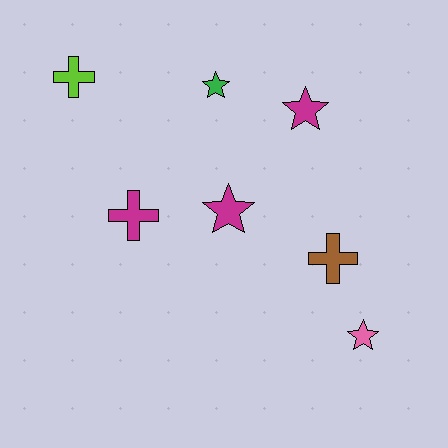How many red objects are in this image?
There are no red objects.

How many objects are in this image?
There are 7 objects.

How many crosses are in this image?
There are 3 crosses.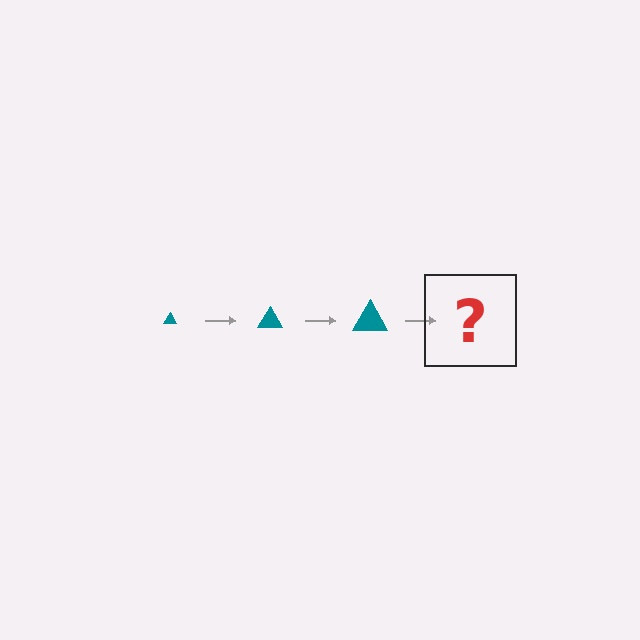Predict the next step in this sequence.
The next step is a teal triangle, larger than the previous one.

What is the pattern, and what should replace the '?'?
The pattern is that the triangle gets progressively larger each step. The '?' should be a teal triangle, larger than the previous one.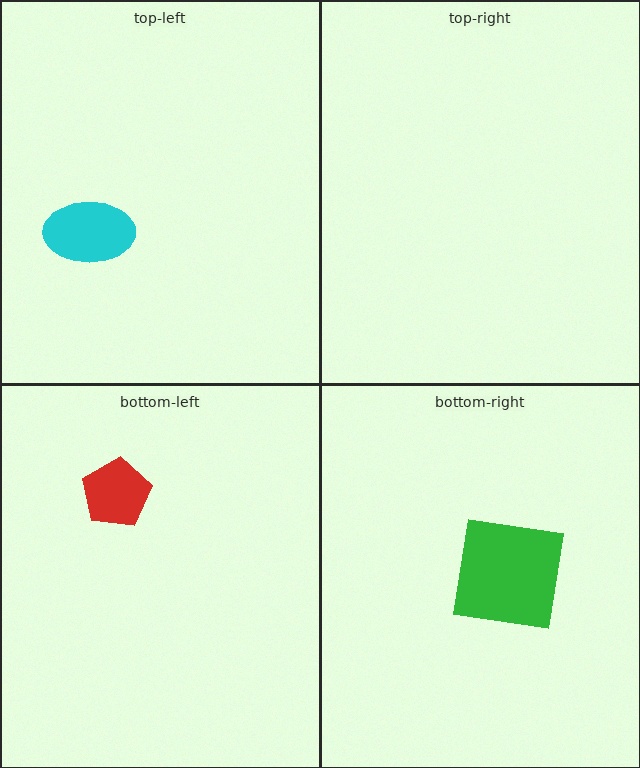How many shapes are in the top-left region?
1.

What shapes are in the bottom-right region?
The green square.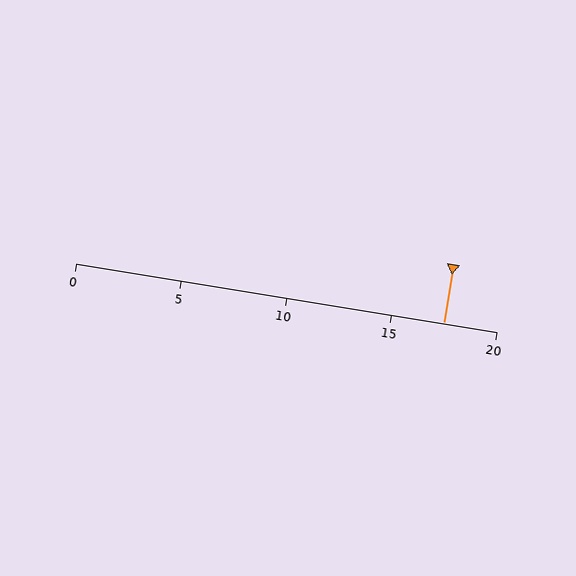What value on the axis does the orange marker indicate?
The marker indicates approximately 17.5.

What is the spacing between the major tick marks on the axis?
The major ticks are spaced 5 apart.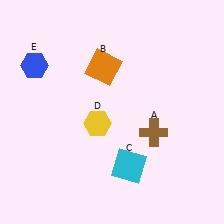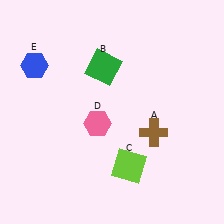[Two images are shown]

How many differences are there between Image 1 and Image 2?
There are 3 differences between the two images.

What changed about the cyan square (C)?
In Image 1, C is cyan. In Image 2, it changed to lime.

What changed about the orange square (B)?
In Image 1, B is orange. In Image 2, it changed to green.